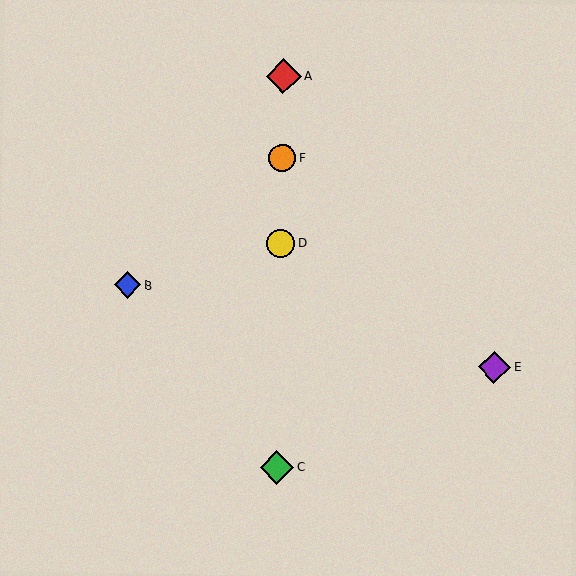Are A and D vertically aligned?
Yes, both are at x≈284.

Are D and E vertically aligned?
No, D is at x≈281 and E is at x≈494.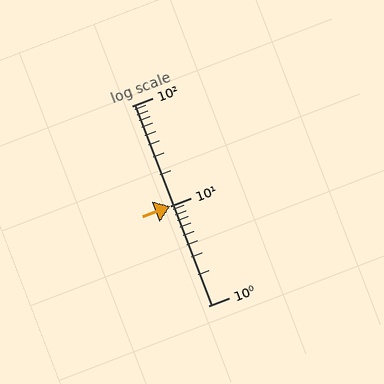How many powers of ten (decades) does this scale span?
The scale spans 2 decades, from 1 to 100.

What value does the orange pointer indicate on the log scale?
The pointer indicates approximately 9.8.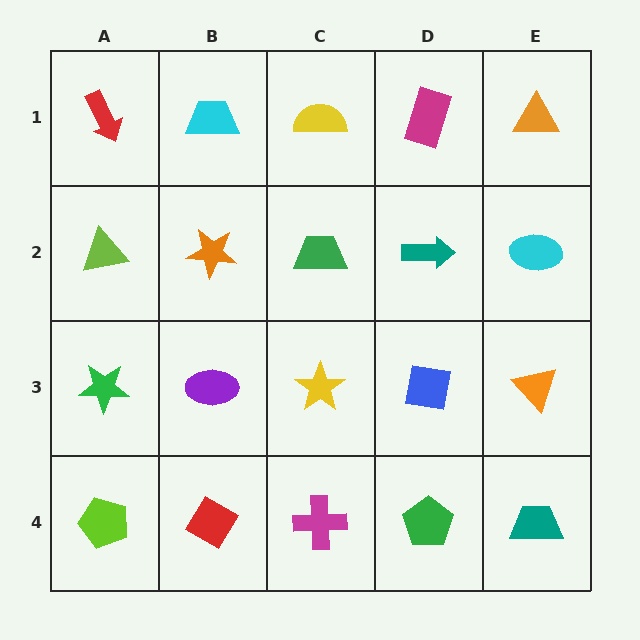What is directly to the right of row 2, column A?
An orange star.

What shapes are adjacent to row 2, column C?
A yellow semicircle (row 1, column C), a yellow star (row 3, column C), an orange star (row 2, column B), a teal arrow (row 2, column D).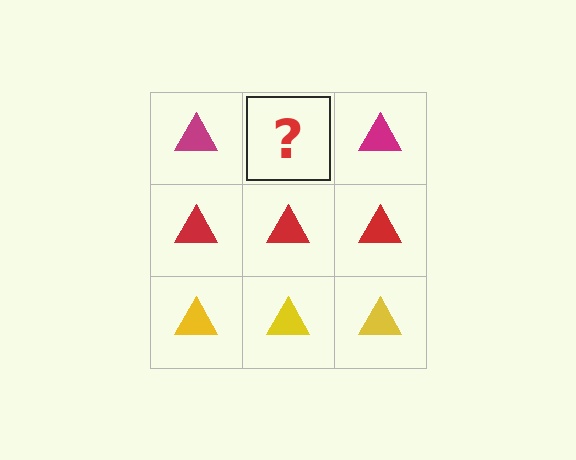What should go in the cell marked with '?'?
The missing cell should contain a magenta triangle.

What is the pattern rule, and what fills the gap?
The rule is that each row has a consistent color. The gap should be filled with a magenta triangle.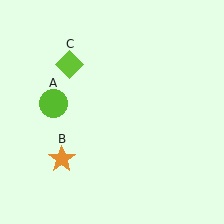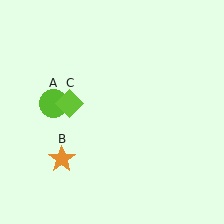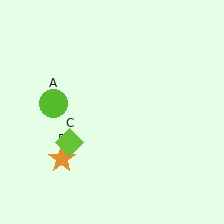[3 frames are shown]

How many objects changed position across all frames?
1 object changed position: lime diamond (object C).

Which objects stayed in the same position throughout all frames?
Lime circle (object A) and orange star (object B) remained stationary.